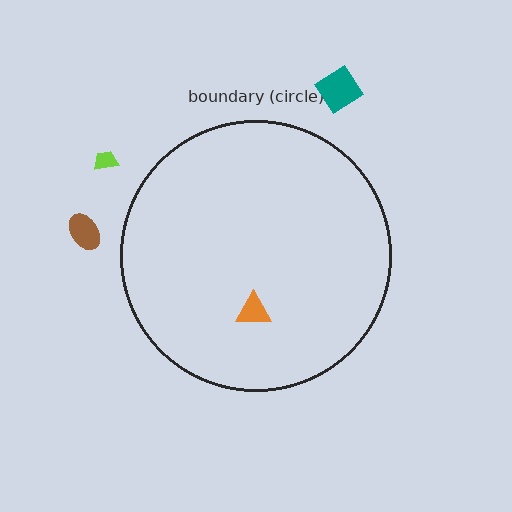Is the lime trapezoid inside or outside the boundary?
Outside.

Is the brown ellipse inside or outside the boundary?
Outside.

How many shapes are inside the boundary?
1 inside, 3 outside.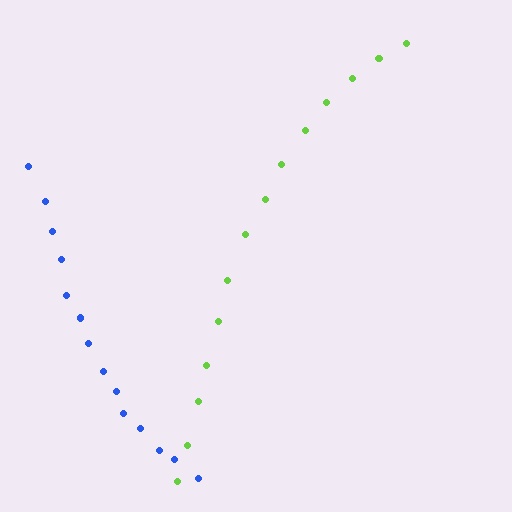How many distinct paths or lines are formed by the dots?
There are 2 distinct paths.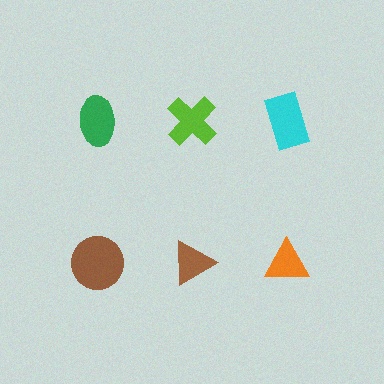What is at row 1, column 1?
A green ellipse.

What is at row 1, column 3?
A cyan rectangle.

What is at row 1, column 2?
A lime cross.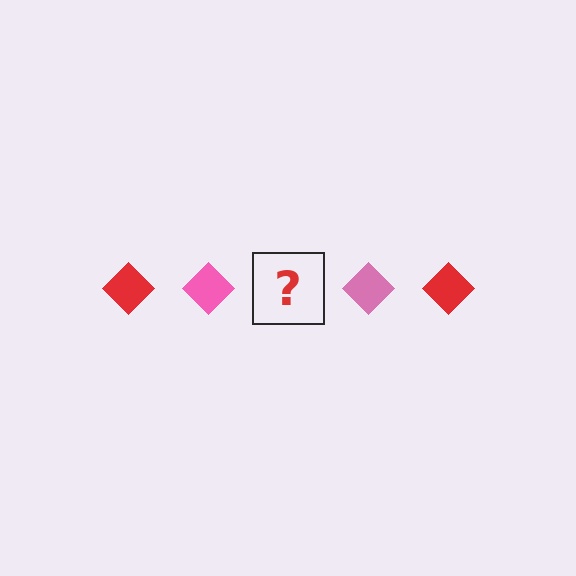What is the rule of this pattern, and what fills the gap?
The rule is that the pattern cycles through red, pink diamonds. The gap should be filled with a red diamond.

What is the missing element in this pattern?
The missing element is a red diamond.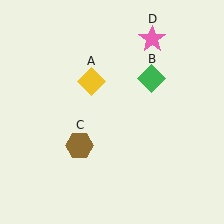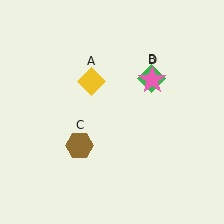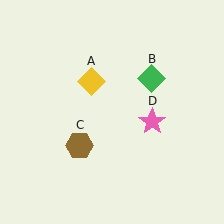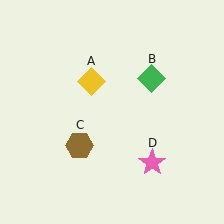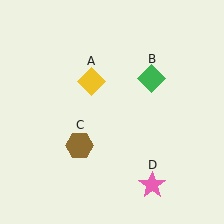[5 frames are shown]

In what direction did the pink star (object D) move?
The pink star (object D) moved down.